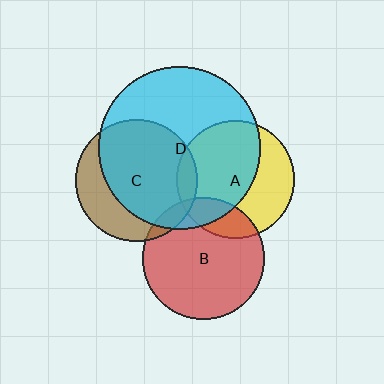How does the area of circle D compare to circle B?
Approximately 1.8 times.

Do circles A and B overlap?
Yes.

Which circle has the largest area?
Circle D (cyan).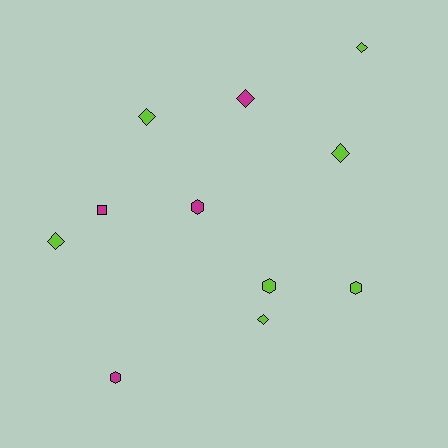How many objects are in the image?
There are 11 objects.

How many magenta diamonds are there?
There is 1 magenta diamond.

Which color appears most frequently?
Lime, with 7 objects.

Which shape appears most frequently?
Diamond, with 6 objects.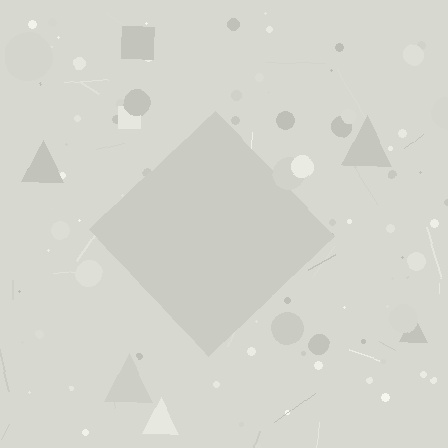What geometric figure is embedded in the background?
A diamond is embedded in the background.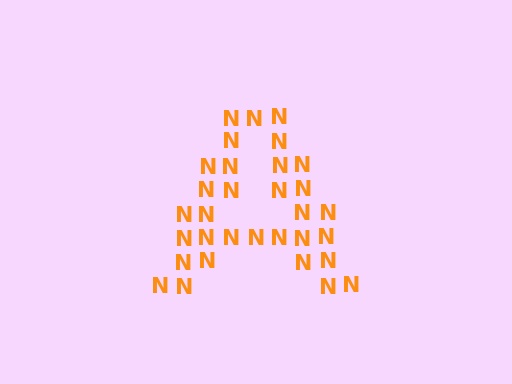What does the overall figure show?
The overall figure shows the letter A.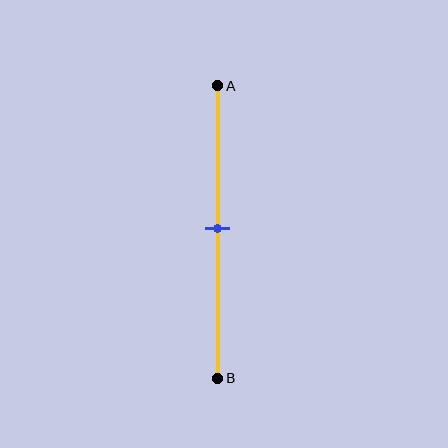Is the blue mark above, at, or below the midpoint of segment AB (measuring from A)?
The blue mark is approximately at the midpoint of segment AB.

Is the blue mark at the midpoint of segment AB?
Yes, the mark is approximately at the midpoint.